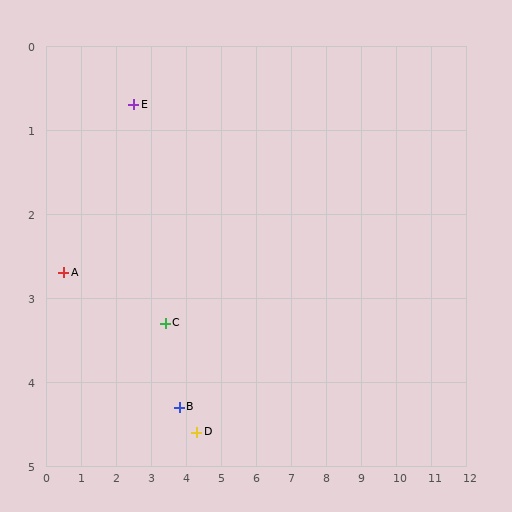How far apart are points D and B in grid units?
Points D and B are about 0.6 grid units apart.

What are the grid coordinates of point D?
Point D is at approximately (4.3, 4.6).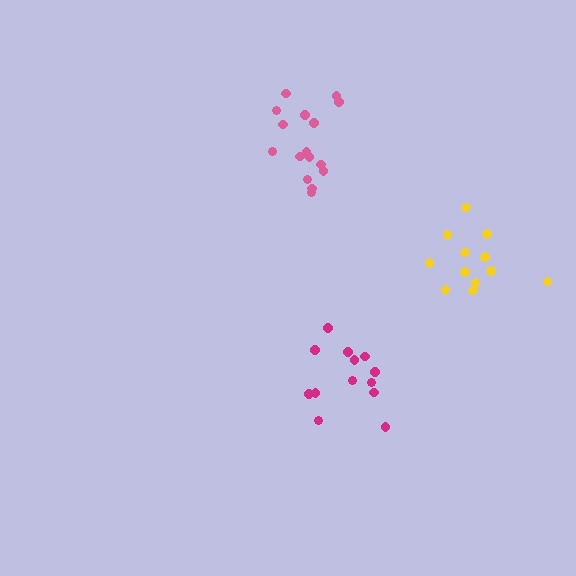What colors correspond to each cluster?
The clusters are colored: yellow, pink, magenta.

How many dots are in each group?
Group 1: 12 dots, Group 2: 16 dots, Group 3: 13 dots (41 total).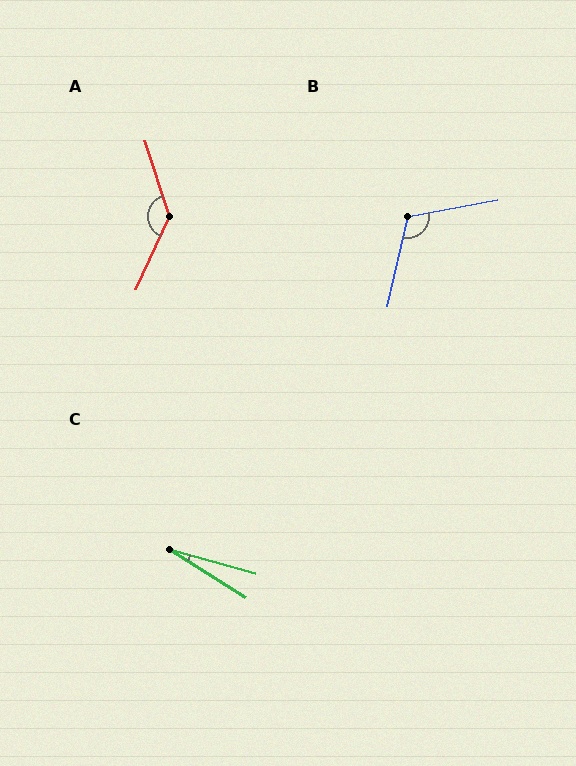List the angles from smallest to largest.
C (17°), B (113°), A (137°).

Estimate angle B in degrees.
Approximately 113 degrees.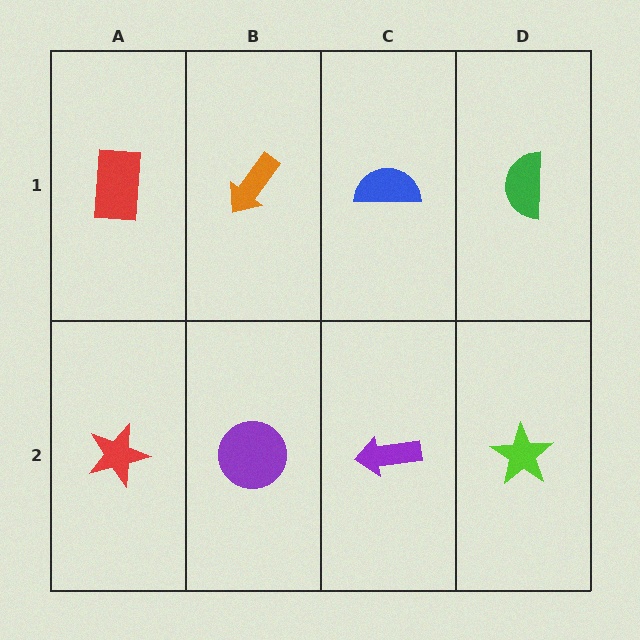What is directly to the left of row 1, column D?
A blue semicircle.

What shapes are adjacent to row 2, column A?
A red rectangle (row 1, column A), a purple circle (row 2, column B).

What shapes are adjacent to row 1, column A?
A red star (row 2, column A), an orange arrow (row 1, column B).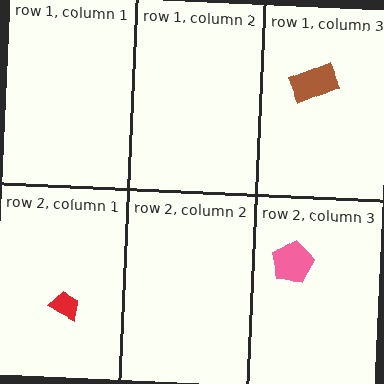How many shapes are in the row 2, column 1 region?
1.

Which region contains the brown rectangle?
The row 1, column 3 region.